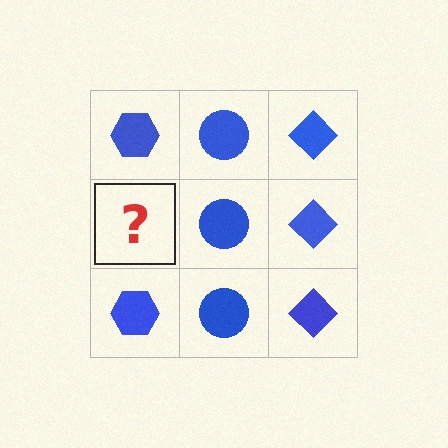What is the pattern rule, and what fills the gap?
The rule is that each column has a consistent shape. The gap should be filled with a blue hexagon.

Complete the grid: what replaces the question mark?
The question mark should be replaced with a blue hexagon.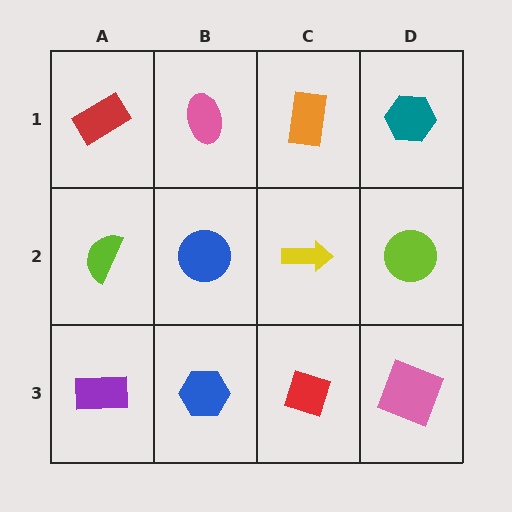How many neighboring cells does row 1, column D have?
2.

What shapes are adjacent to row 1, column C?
A yellow arrow (row 2, column C), a pink ellipse (row 1, column B), a teal hexagon (row 1, column D).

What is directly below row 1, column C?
A yellow arrow.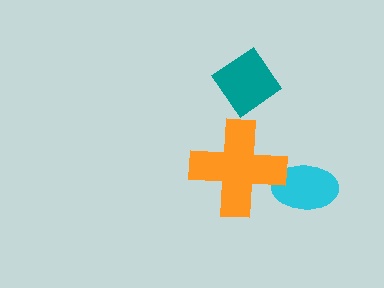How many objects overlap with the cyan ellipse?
1 object overlaps with the cyan ellipse.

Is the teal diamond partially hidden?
No, no other shape covers it.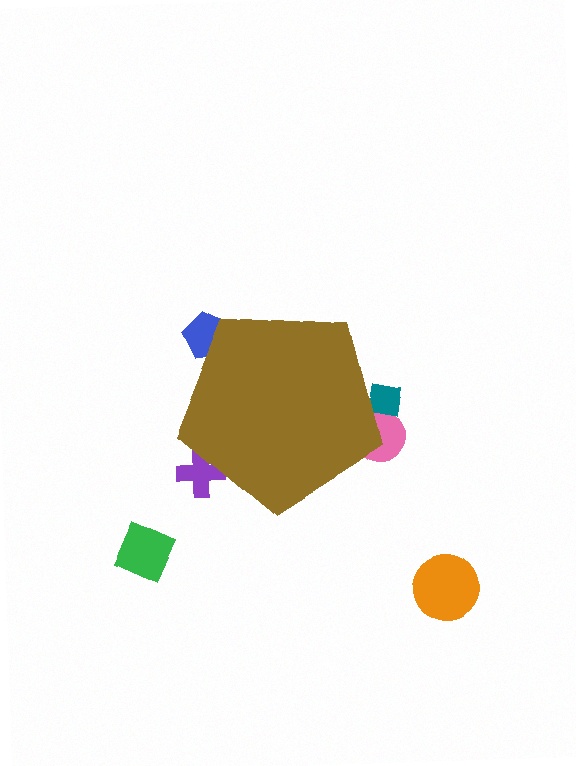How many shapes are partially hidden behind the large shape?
4 shapes are partially hidden.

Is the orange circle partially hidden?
No, the orange circle is fully visible.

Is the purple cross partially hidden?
Yes, the purple cross is partially hidden behind the brown pentagon.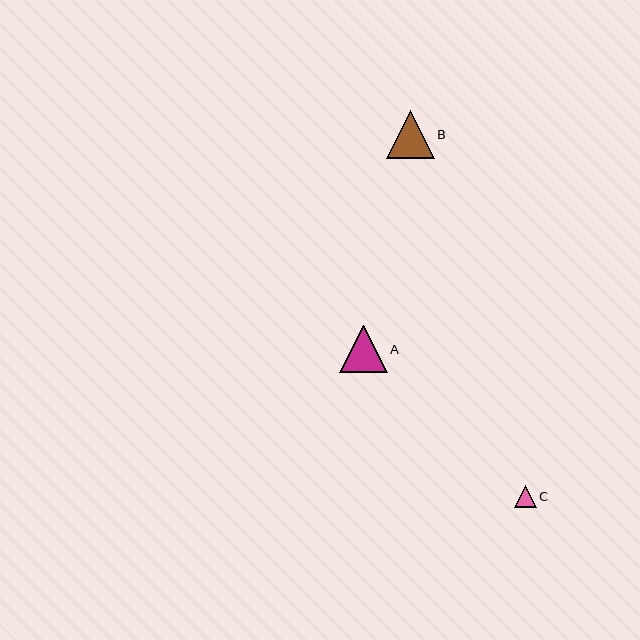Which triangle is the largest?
Triangle B is the largest with a size of approximately 48 pixels.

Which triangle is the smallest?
Triangle C is the smallest with a size of approximately 22 pixels.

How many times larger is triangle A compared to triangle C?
Triangle A is approximately 2.2 times the size of triangle C.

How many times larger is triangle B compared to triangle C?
Triangle B is approximately 2.2 times the size of triangle C.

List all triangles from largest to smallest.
From largest to smallest: B, A, C.